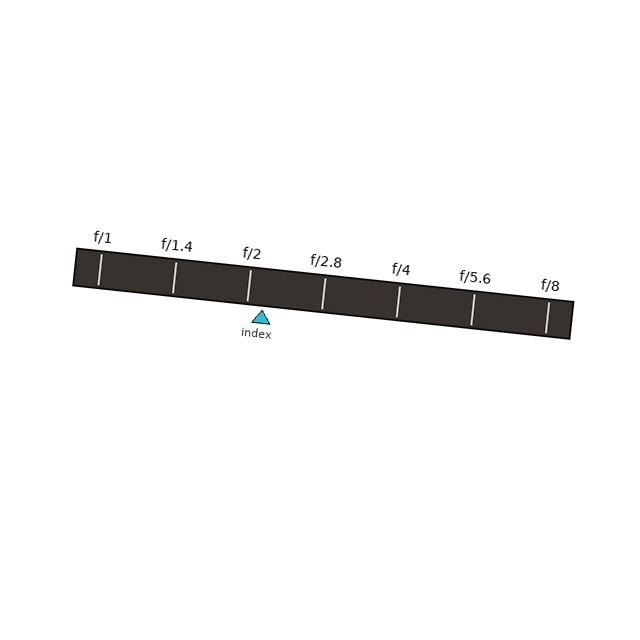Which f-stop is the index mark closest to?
The index mark is closest to f/2.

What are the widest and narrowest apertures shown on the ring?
The widest aperture shown is f/1 and the narrowest is f/8.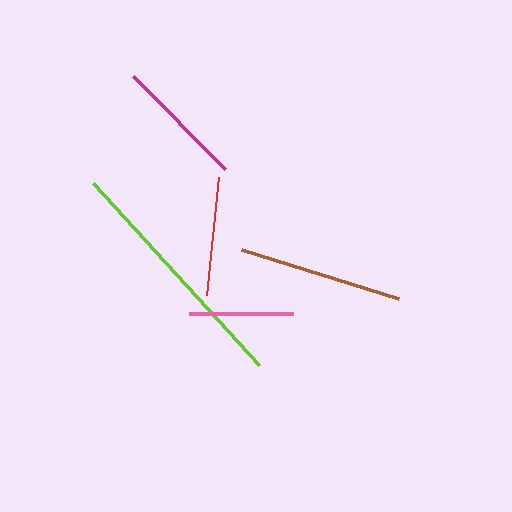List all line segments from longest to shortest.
From longest to shortest: lime, brown, magenta, red, pink.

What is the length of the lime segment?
The lime segment is approximately 247 pixels long.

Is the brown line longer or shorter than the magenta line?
The brown line is longer than the magenta line.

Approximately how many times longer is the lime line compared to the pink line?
The lime line is approximately 2.4 times the length of the pink line.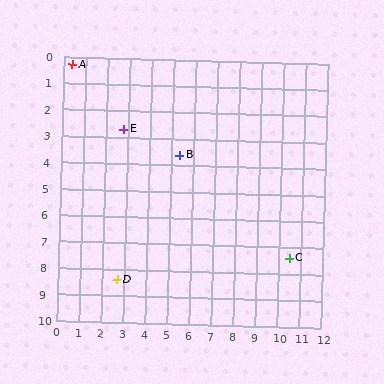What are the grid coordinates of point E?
Point E is at approximately (2.8, 2.7).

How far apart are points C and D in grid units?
Points C and D are about 7.9 grid units apart.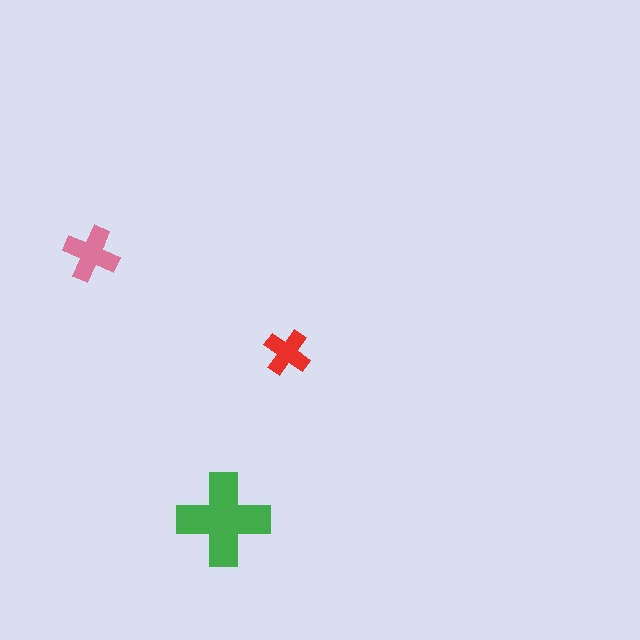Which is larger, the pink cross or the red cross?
The pink one.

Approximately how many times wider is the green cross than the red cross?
About 2 times wider.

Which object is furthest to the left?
The pink cross is leftmost.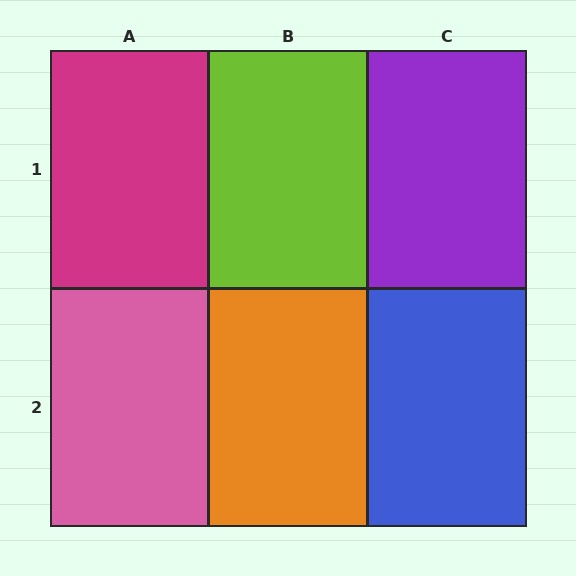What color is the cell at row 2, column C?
Blue.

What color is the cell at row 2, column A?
Pink.